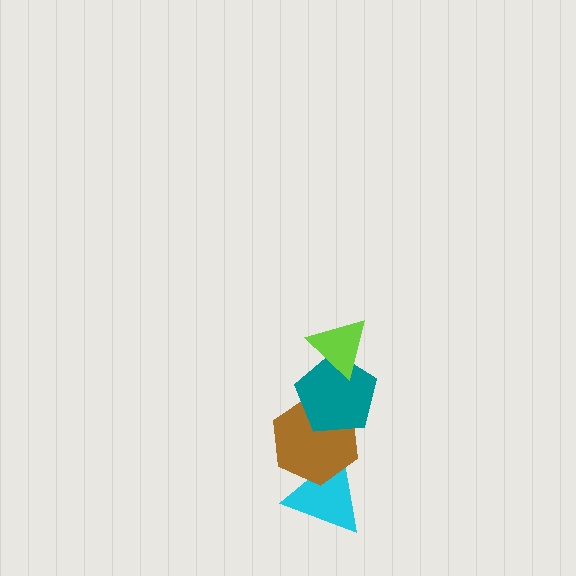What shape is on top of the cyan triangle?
The brown hexagon is on top of the cyan triangle.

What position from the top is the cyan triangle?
The cyan triangle is 4th from the top.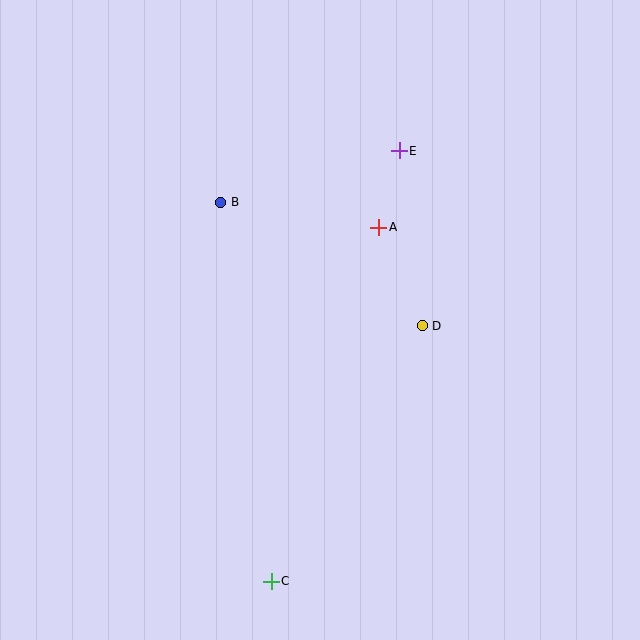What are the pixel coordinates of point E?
Point E is at (399, 151).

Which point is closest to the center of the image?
Point D at (422, 326) is closest to the center.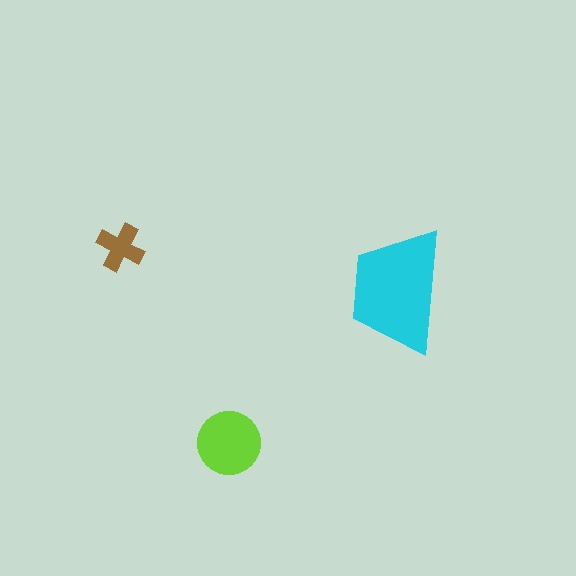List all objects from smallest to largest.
The brown cross, the lime circle, the cyan trapezoid.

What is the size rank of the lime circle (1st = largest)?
2nd.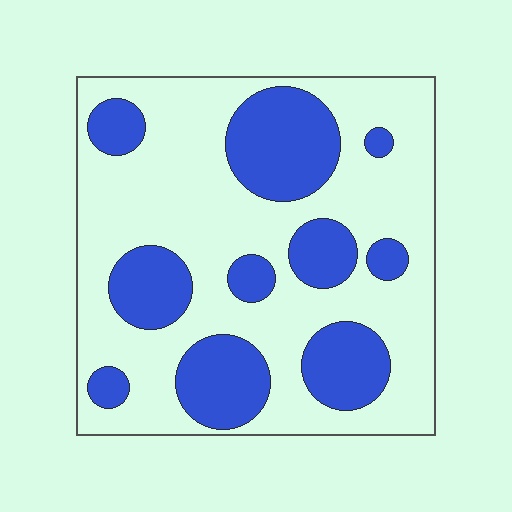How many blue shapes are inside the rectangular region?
10.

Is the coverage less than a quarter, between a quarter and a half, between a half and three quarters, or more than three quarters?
Between a quarter and a half.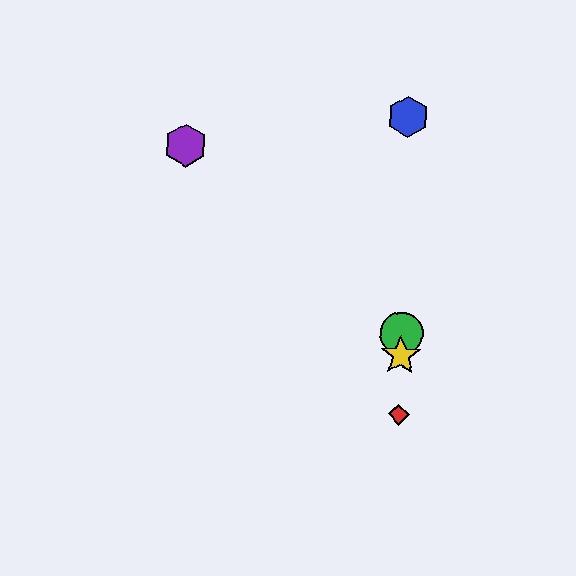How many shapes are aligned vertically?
4 shapes (the red diamond, the blue hexagon, the green circle, the yellow star) are aligned vertically.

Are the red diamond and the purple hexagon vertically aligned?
No, the red diamond is at x≈399 and the purple hexagon is at x≈186.